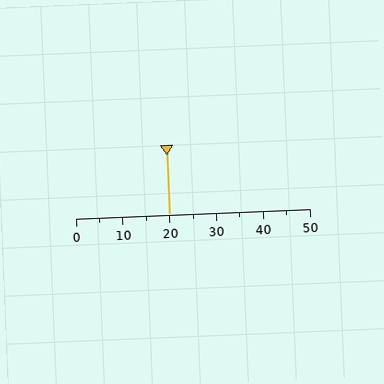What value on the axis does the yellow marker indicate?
The marker indicates approximately 20.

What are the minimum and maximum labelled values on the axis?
The axis runs from 0 to 50.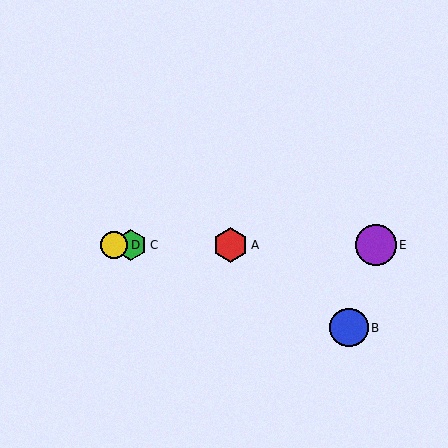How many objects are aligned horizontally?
4 objects (A, C, D, E) are aligned horizontally.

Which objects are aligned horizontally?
Objects A, C, D, E are aligned horizontally.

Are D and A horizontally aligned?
Yes, both are at y≈245.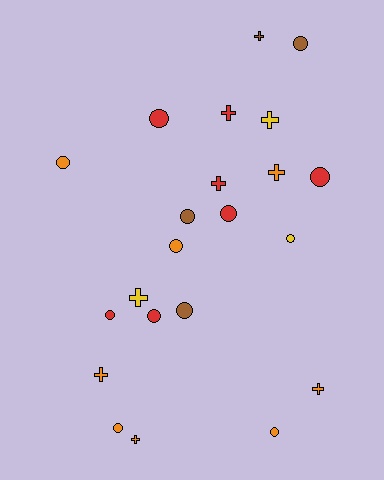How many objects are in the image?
There are 22 objects.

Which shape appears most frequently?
Circle, with 13 objects.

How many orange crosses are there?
There are 4 orange crosses.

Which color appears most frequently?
Orange, with 8 objects.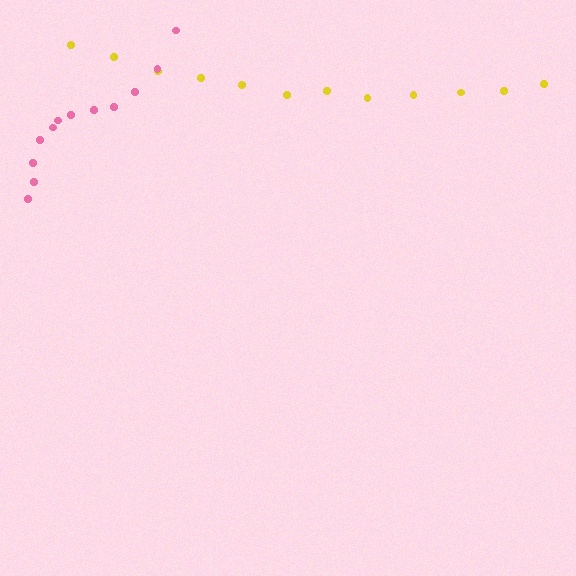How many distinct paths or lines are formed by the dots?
There are 2 distinct paths.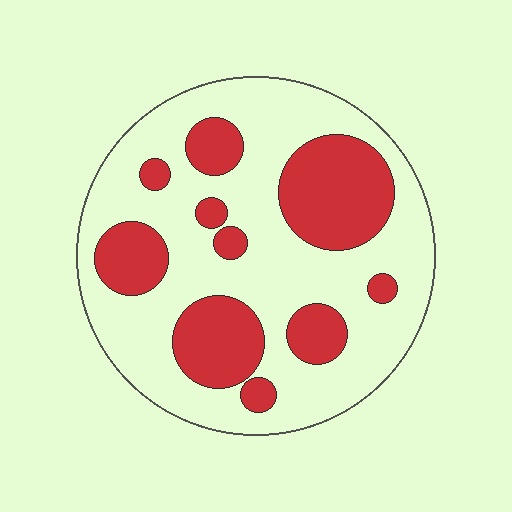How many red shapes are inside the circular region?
10.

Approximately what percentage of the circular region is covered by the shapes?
Approximately 30%.